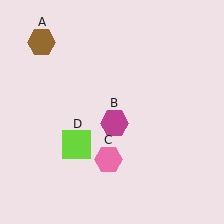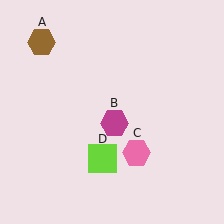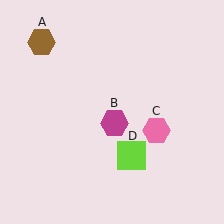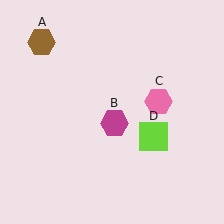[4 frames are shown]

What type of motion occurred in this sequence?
The pink hexagon (object C), lime square (object D) rotated counterclockwise around the center of the scene.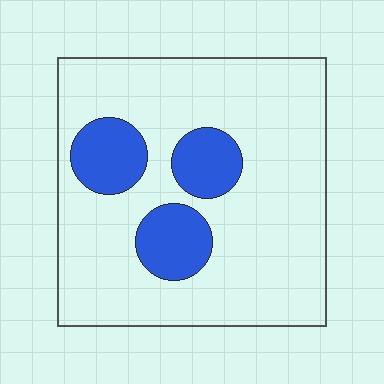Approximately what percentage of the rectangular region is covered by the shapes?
Approximately 20%.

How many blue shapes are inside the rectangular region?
3.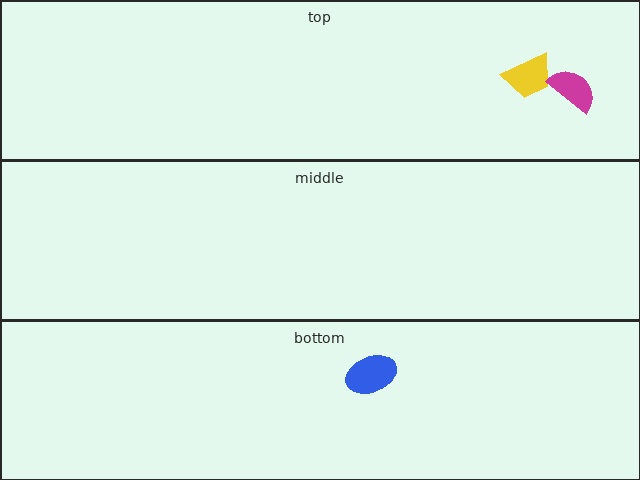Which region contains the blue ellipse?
The bottom region.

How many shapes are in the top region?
2.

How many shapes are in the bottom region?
1.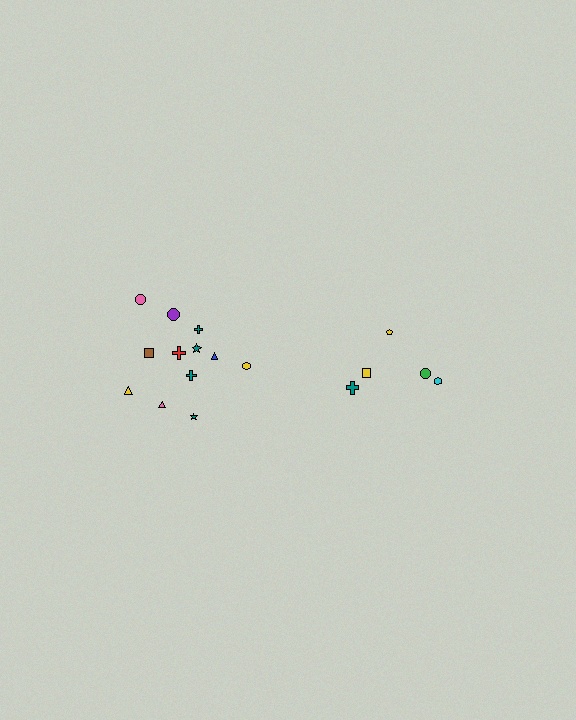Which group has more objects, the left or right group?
The left group.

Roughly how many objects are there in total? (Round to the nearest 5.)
Roughly 15 objects in total.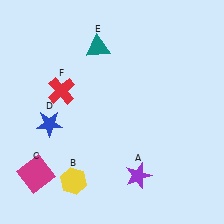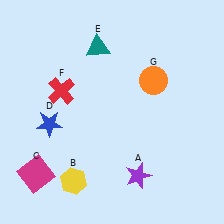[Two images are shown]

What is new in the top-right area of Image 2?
An orange circle (G) was added in the top-right area of Image 2.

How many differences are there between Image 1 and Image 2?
There is 1 difference between the two images.